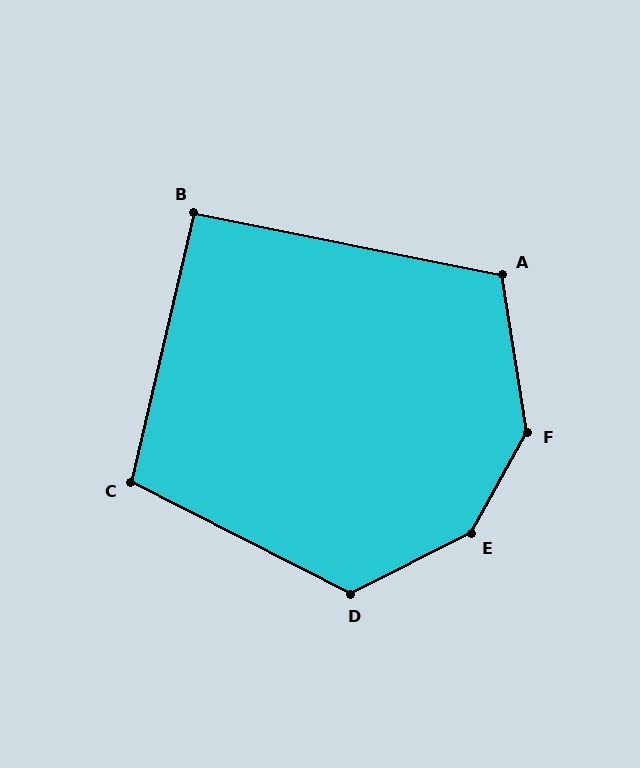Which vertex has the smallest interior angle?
B, at approximately 92 degrees.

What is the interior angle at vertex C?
Approximately 104 degrees (obtuse).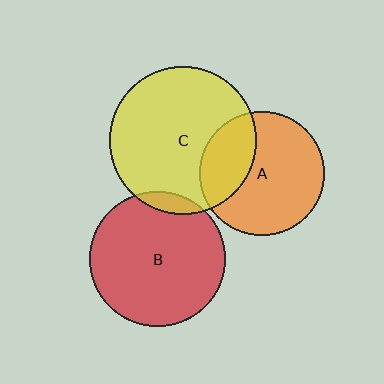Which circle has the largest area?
Circle C (yellow).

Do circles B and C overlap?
Yes.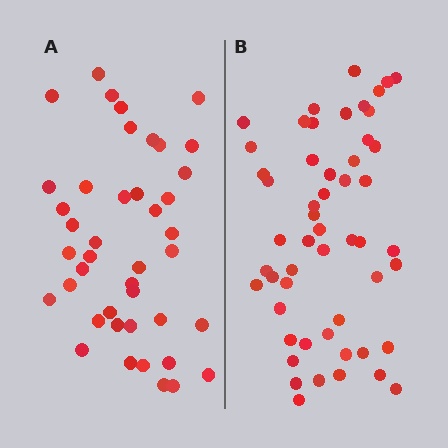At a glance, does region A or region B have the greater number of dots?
Region B (the right region) has more dots.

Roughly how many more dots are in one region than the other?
Region B has roughly 12 or so more dots than region A.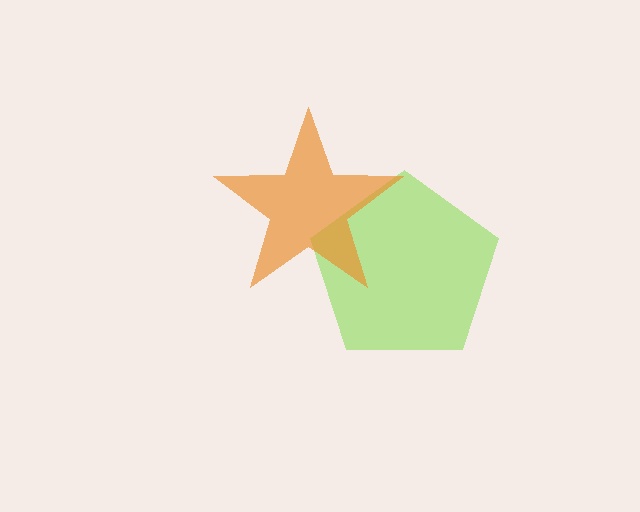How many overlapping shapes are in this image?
There are 2 overlapping shapes in the image.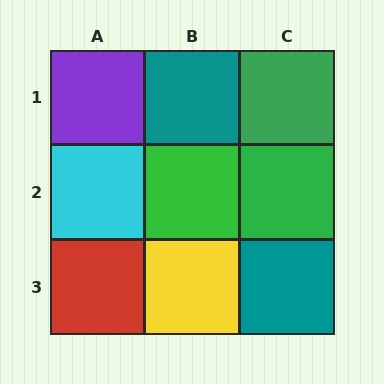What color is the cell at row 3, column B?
Yellow.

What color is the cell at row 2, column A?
Cyan.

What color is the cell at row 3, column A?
Red.